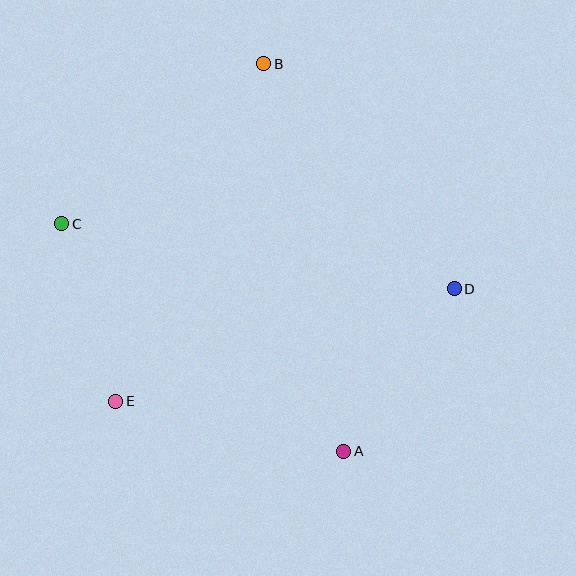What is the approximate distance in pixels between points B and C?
The distance between B and C is approximately 258 pixels.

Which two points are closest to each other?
Points C and E are closest to each other.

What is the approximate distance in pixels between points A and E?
The distance between A and E is approximately 233 pixels.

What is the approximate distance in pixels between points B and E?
The distance between B and E is approximately 369 pixels.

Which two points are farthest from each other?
Points C and D are farthest from each other.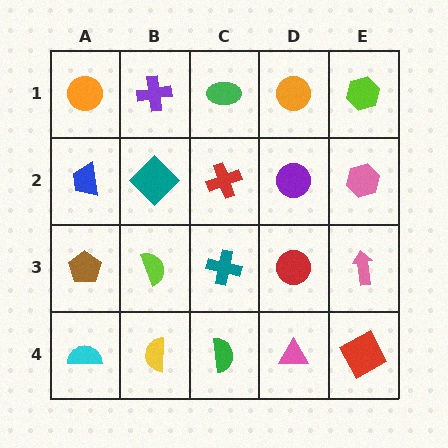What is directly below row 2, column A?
A brown pentagon.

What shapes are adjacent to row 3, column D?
A purple circle (row 2, column D), a pink triangle (row 4, column D), a teal cross (row 3, column C), a pink arrow (row 3, column E).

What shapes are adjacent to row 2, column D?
An orange circle (row 1, column D), a red circle (row 3, column D), a red cross (row 2, column C), a pink hexagon (row 2, column E).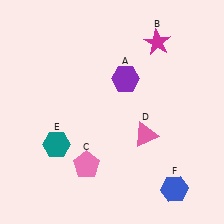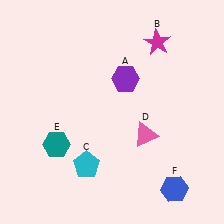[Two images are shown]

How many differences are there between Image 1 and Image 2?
There is 1 difference between the two images.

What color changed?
The pentagon (C) changed from pink in Image 1 to cyan in Image 2.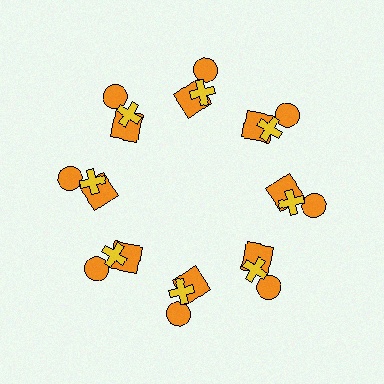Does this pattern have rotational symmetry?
Yes, this pattern has 8-fold rotational symmetry. It looks the same after rotating 45 degrees around the center.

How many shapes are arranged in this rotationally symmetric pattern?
There are 24 shapes, arranged in 8 groups of 3.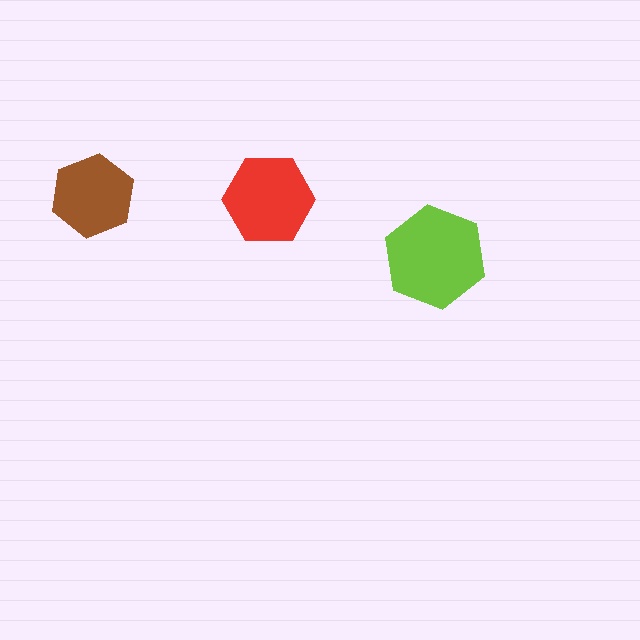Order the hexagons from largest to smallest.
the lime one, the red one, the brown one.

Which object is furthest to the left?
The brown hexagon is leftmost.